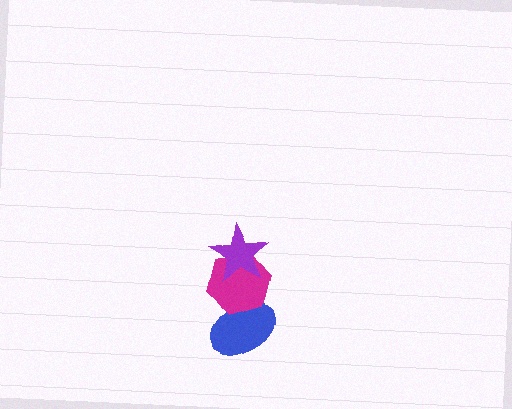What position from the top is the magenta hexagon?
The magenta hexagon is 2nd from the top.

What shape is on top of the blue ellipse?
The magenta hexagon is on top of the blue ellipse.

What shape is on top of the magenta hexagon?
The purple star is on top of the magenta hexagon.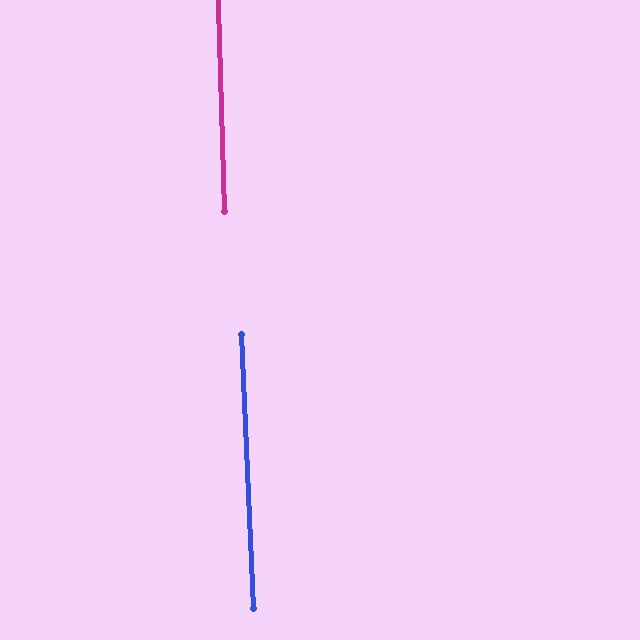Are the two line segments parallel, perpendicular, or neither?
Parallel — their directions differ by only 0.8°.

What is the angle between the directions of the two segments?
Approximately 1 degree.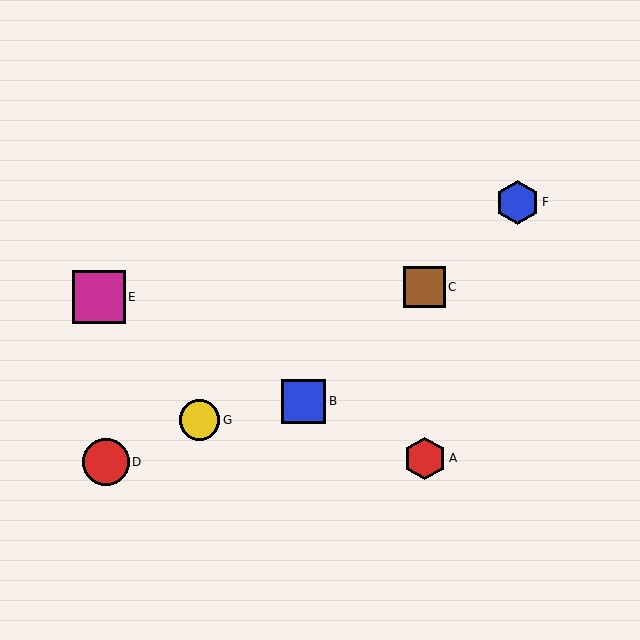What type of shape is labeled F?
Shape F is a blue hexagon.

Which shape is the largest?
The magenta square (labeled E) is the largest.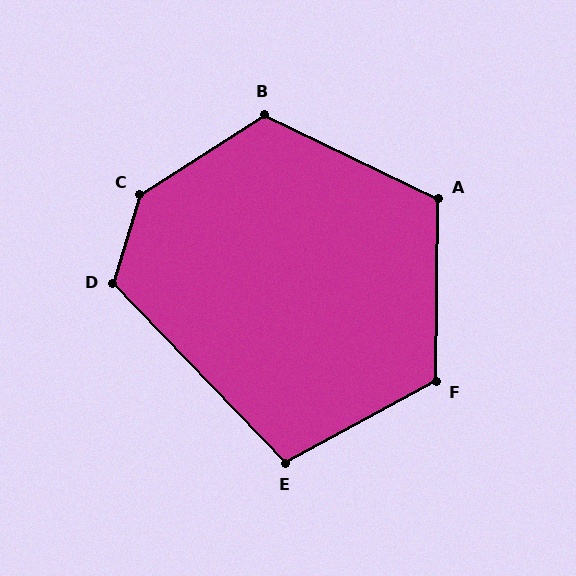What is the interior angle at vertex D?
Approximately 119 degrees (obtuse).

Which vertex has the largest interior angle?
C, at approximately 140 degrees.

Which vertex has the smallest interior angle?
E, at approximately 105 degrees.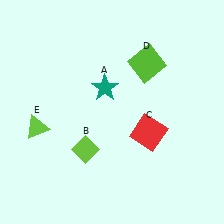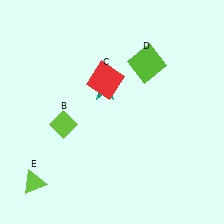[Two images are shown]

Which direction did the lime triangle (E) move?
The lime triangle (E) moved down.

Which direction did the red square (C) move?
The red square (C) moved up.